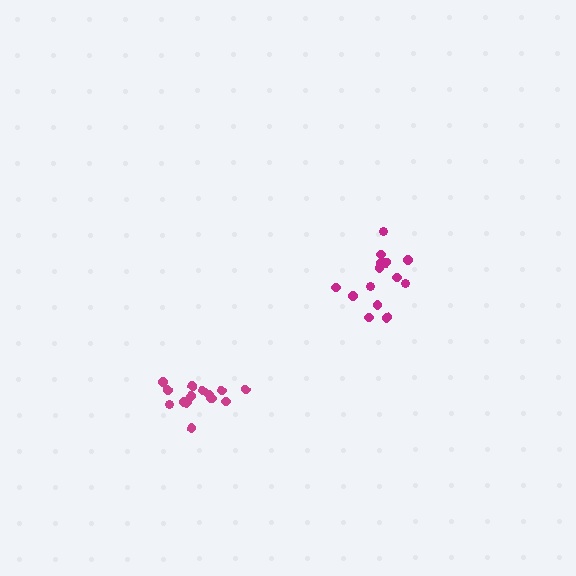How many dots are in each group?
Group 1: 15 dots, Group 2: 15 dots (30 total).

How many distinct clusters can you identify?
There are 2 distinct clusters.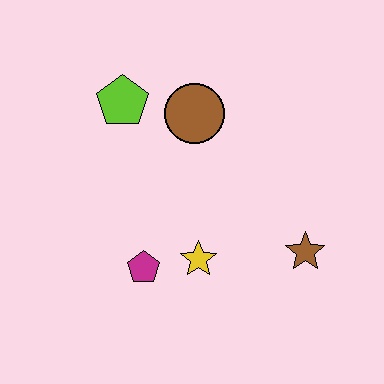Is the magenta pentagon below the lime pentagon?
Yes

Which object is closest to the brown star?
The yellow star is closest to the brown star.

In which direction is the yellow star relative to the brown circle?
The yellow star is below the brown circle.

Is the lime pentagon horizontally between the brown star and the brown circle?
No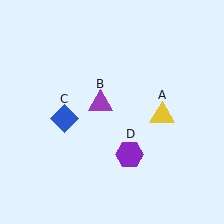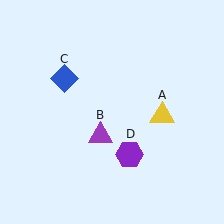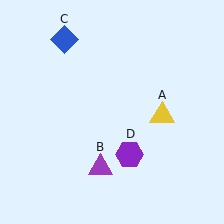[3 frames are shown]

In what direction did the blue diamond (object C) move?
The blue diamond (object C) moved up.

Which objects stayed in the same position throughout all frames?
Yellow triangle (object A) and purple hexagon (object D) remained stationary.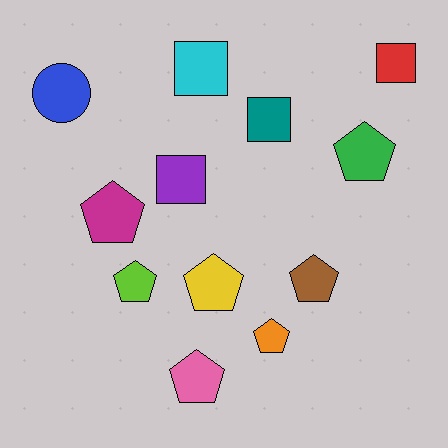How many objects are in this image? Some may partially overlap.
There are 12 objects.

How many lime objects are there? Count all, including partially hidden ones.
There is 1 lime object.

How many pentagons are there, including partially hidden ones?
There are 7 pentagons.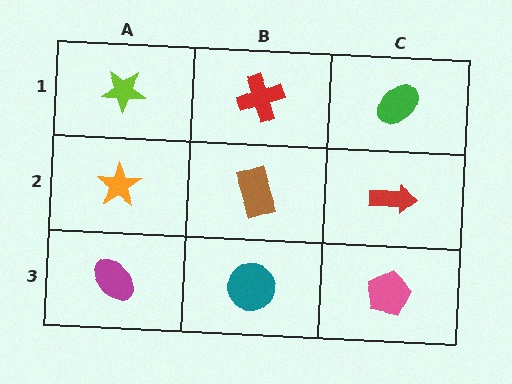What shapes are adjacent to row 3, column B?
A brown rectangle (row 2, column B), a magenta ellipse (row 3, column A), a pink pentagon (row 3, column C).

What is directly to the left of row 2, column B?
An orange star.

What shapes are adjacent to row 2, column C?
A green ellipse (row 1, column C), a pink pentagon (row 3, column C), a brown rectangle (row 2, column B).